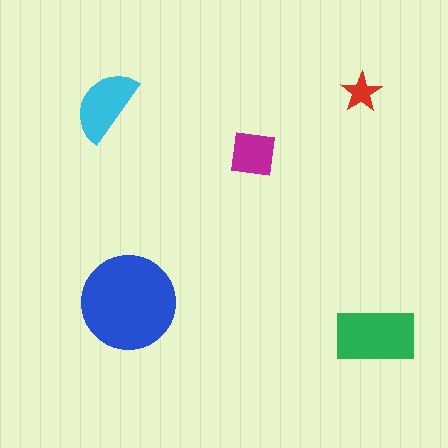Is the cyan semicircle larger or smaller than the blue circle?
Smaller.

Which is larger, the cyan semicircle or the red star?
The cyan semicircle.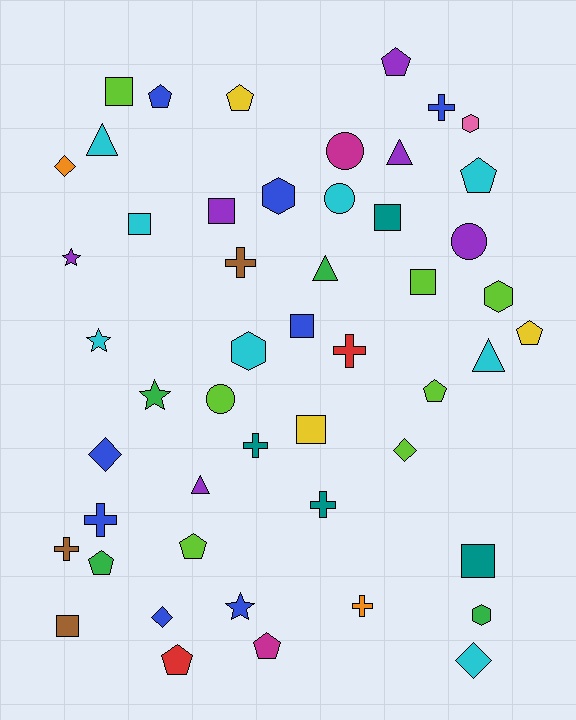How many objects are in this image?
There are 50 objects.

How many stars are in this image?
There are 4 stars.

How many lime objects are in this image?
There are 7 lime objects.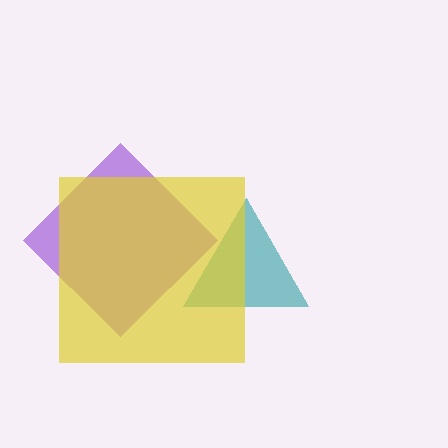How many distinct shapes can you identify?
There are 3 distinct shapes: a purple diamond, a teal triangle, a yellow square.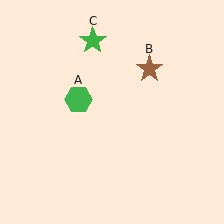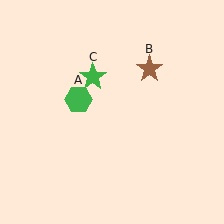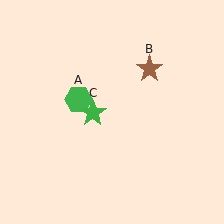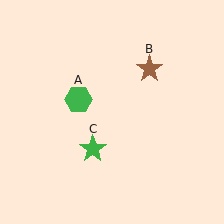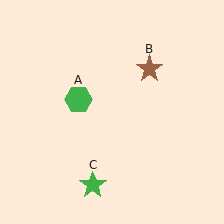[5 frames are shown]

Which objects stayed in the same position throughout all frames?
Green hexagon (object A) and brown star (object B) remained stationary.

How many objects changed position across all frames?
1 object changed position: green star (object C).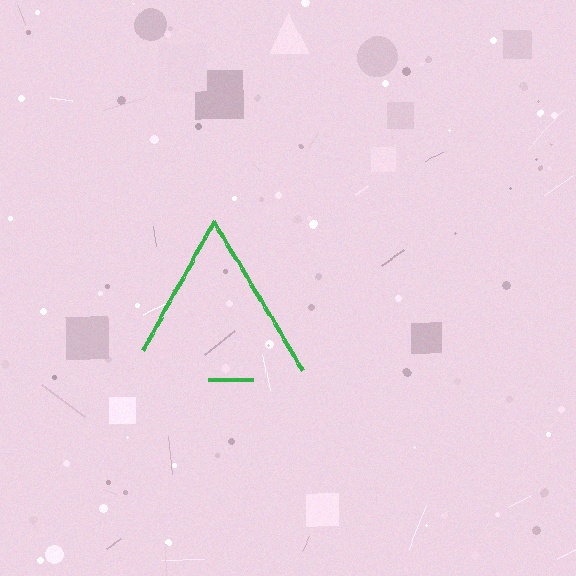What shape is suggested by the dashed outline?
The dashed outline suggests a triangle.